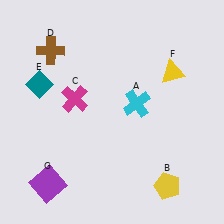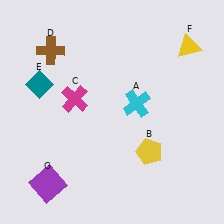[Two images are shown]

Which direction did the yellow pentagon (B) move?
The yellow pentagon (B) moved up.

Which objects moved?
The objects that moved are: the yellow pentagon (B), the yellow triangle (F).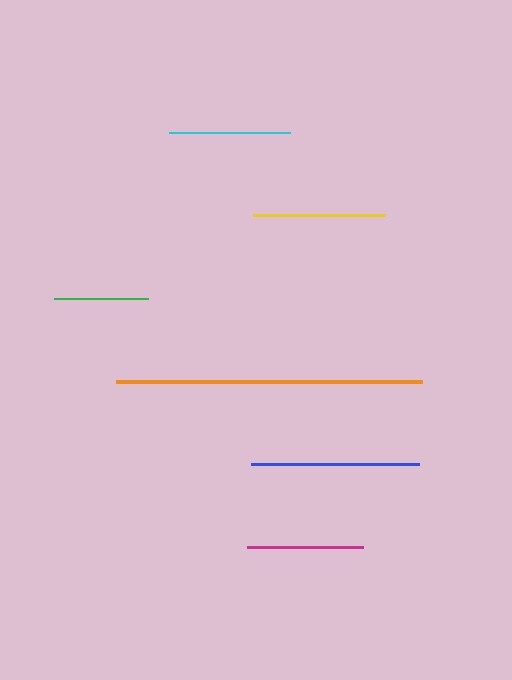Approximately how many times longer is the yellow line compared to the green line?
The yellow line is approximately 1.4 times the length of the green line.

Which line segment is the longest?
The orange line is the longest at approximately 305 pixels.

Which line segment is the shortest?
The green line is the shortest at approximately 94 pixels.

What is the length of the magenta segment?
The magenta segment is approximately 116 pixels long.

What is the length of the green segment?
The green segment is approximately 94 pixels long.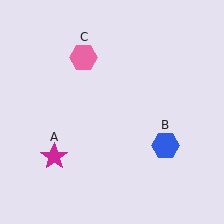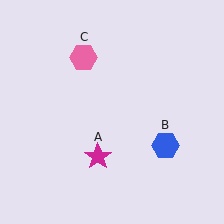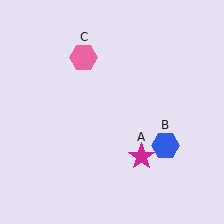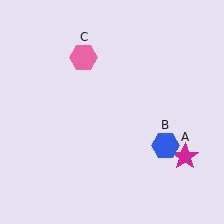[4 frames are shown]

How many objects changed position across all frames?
1 object changed position: magenta star (object A).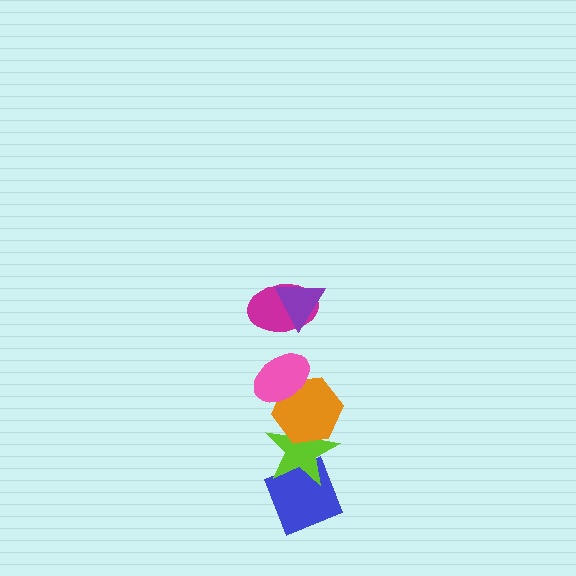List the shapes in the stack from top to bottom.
From top to bottom: the purple triangle, the magenta ellipse, the pink ellipse, the orange hexagon, the lime star, the blue diamond.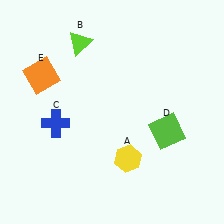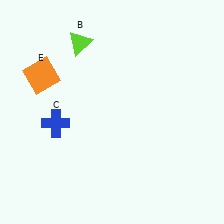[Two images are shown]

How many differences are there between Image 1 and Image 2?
There are 2 differences between the two images.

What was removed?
The lime square (D), the yellow hexagon (A) were removed in Image 2.